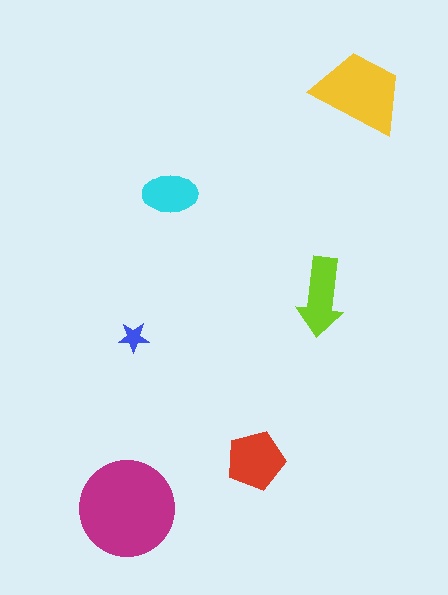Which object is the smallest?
The blue star.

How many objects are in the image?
There are 6 objects in the image.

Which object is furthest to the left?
The magenta circle is leftmost.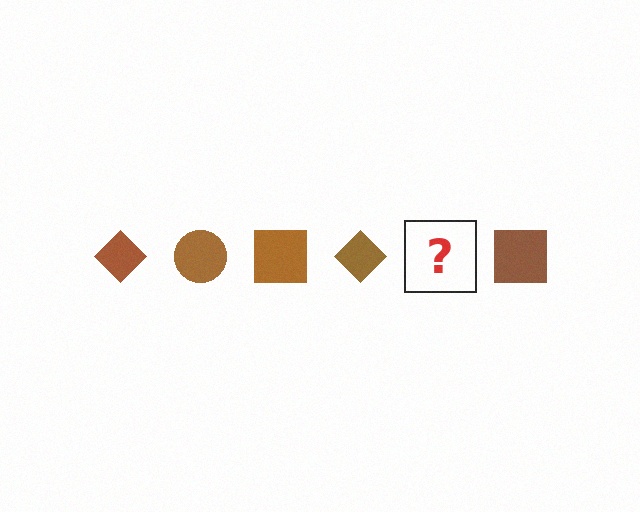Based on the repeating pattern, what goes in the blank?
The blank should be a brown circle.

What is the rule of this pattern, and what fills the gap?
The rule is that the pattern cycles through diamond, circle, square shapes in brown. The gap should be filled with a brown circle.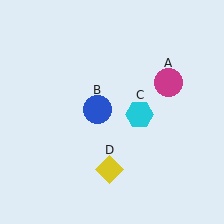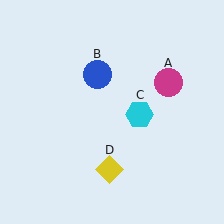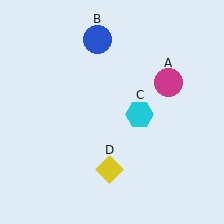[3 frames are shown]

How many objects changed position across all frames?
1 object changed position: blue circle (object B).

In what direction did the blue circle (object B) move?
The blue circle (object B) moved up.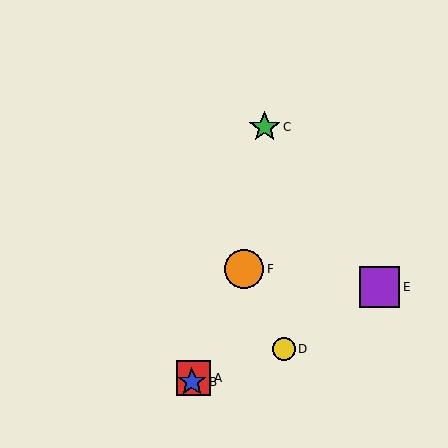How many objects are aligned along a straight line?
3 objects (A, B, F) are aligned along a straight line.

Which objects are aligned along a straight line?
Objects A, B, F are aligned along a straight line.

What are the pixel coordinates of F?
Object F is at (244, 269).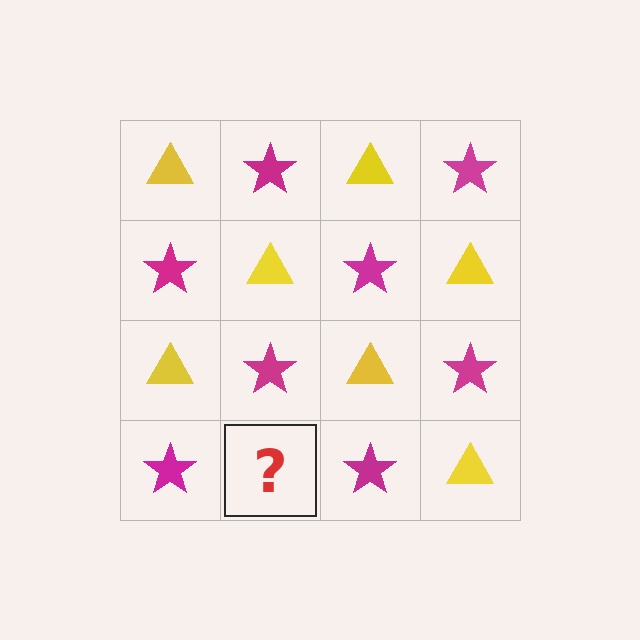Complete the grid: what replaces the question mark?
The question mark should be replaced with a yellow triangle.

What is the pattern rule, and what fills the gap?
The rule is that it alternates yellow triangle and magenta star in a checkerboard pattern. The gap should be filled with a yellow triangle.